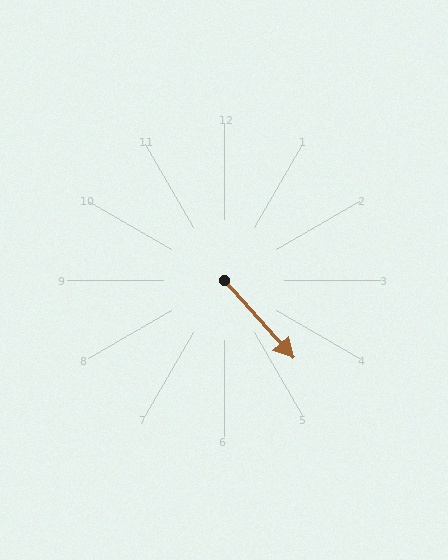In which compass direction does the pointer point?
Southeast.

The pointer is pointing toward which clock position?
Roughly 5 o'clock.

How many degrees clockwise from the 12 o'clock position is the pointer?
Approximately 138 degrees.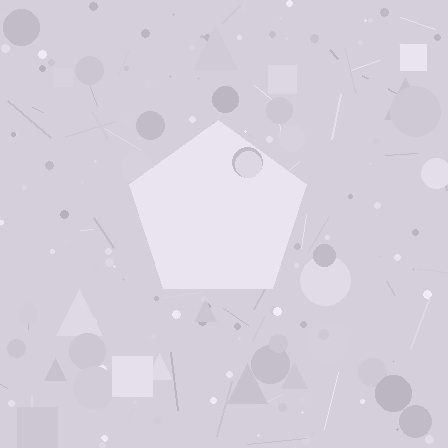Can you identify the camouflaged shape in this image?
The camouflaged shape is a pentagon.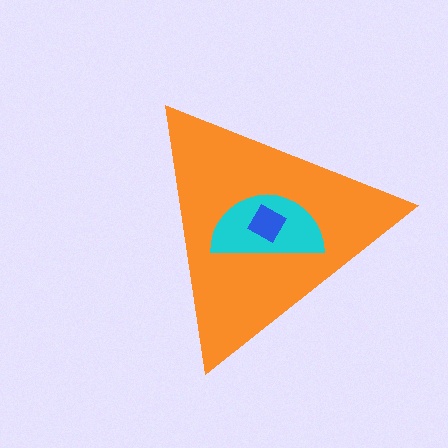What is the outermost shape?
The orange triangle.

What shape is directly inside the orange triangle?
The cyan semicircle.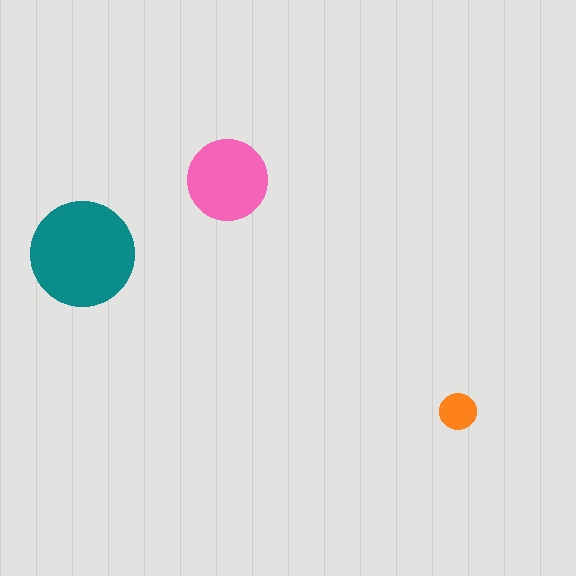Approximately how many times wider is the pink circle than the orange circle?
About 2 times wider.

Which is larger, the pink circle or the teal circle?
The teal one.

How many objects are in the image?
There are 3 objects in the image.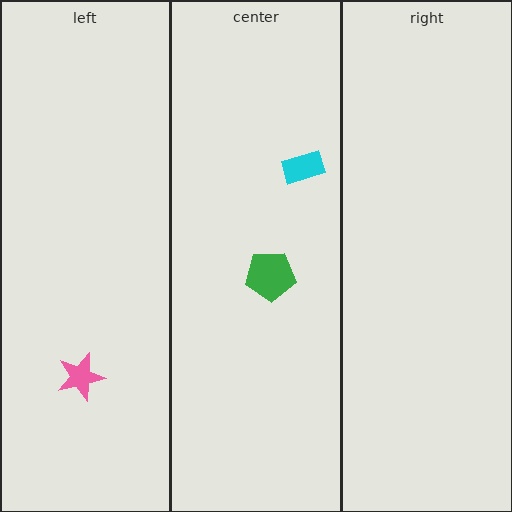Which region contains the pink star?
The left region.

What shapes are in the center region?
The green pentagon, the cyan rectangle.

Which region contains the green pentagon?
The center region.